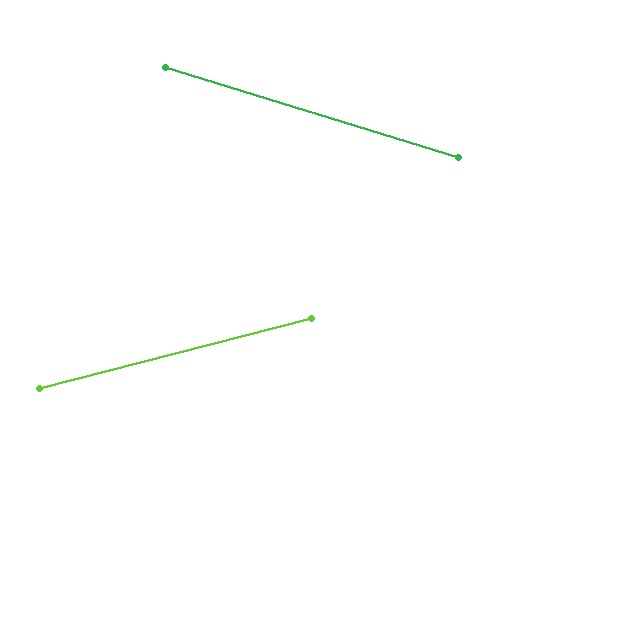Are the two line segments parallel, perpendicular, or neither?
Neither parallel nor perpendicular — they differ by about 31°.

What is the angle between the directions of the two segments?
Approximately 31 degrees.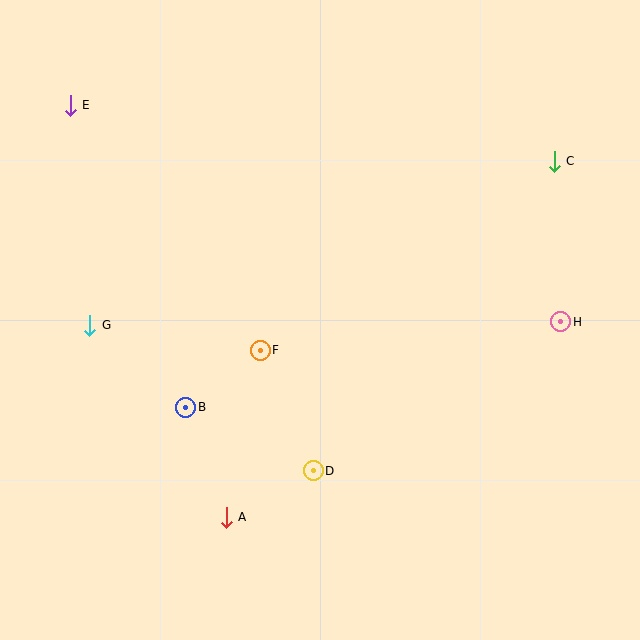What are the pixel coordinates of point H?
Point H is at (561, 322).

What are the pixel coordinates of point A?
Point A is at (226, 517).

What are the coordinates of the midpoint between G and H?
The midpoint between G and H is at (325, 324).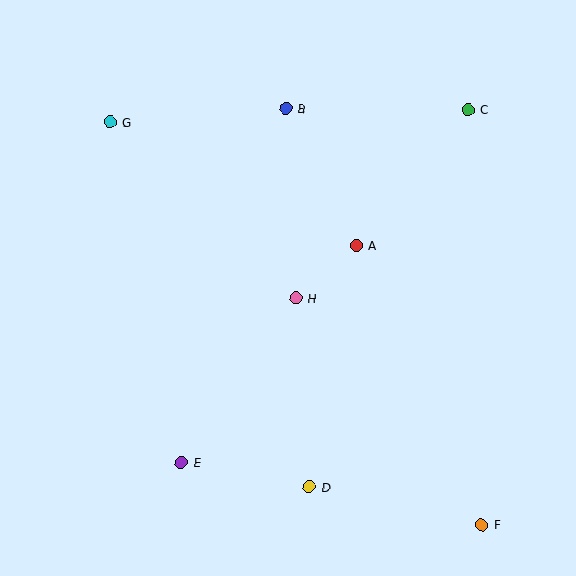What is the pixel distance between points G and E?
The distance between G and E is 348 pixels.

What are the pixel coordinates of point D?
Point D is at (309, 487).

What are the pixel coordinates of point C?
Point C is at (468, 110).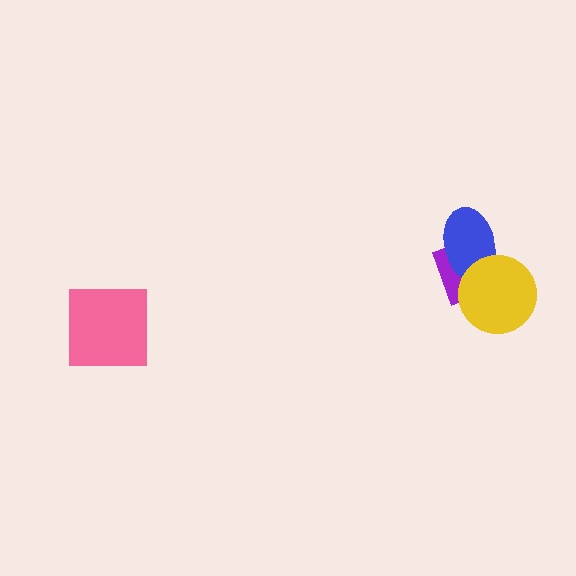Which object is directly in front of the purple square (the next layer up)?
The blue ellipse is directly in front of the purple square.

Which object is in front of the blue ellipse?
The yellow circle is in front of the blue ellipse.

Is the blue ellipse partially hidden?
Yes, it is partially covered by another shape.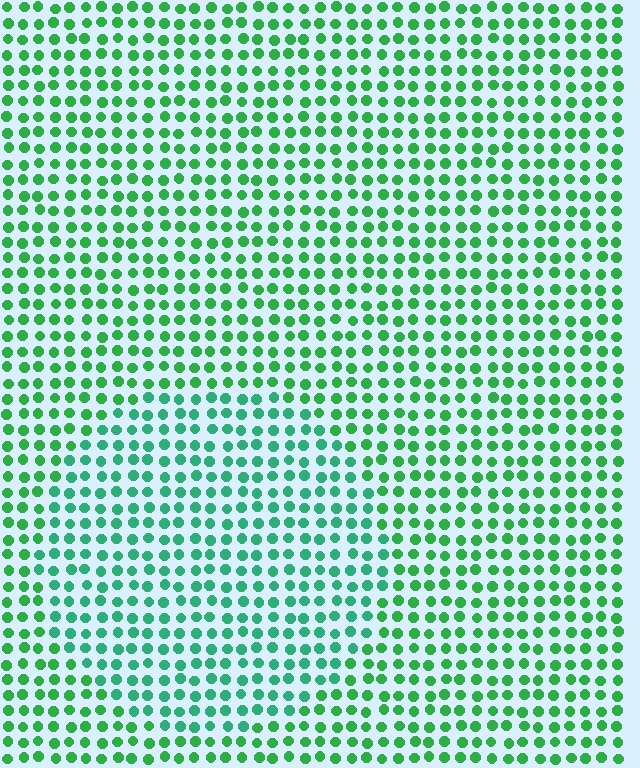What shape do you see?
I see a circle.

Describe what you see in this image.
The image is filled with small green elements in a uniform arrangement. A circle-shaped region is visible where the elements are tinted to a slightly different hue, forming a subtle color boundary.